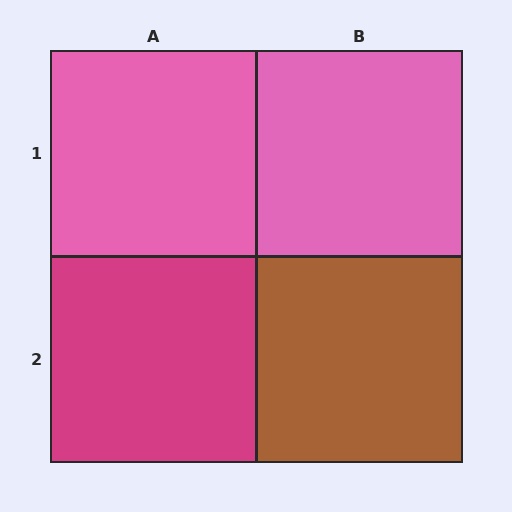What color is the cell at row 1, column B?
Pink.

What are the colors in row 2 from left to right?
Magenta, brown.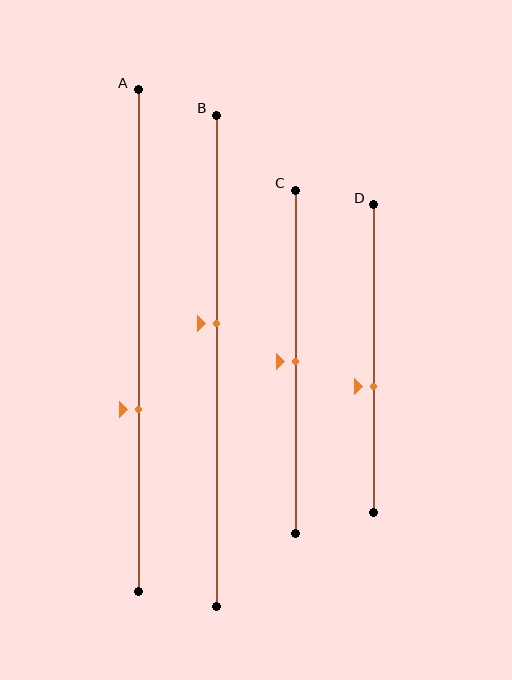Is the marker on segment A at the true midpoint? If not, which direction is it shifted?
No, the marker on segment A is shifted downward by about 14% of the segment length.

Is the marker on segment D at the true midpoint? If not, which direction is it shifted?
No, the marker on segment D is shifted downward by about 9% of the segment length.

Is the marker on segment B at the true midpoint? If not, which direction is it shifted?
No, the marker on segment B is shifted upward by about 8% of the segment length.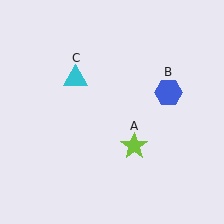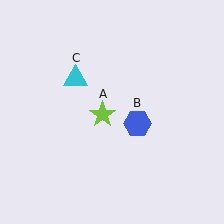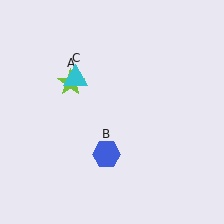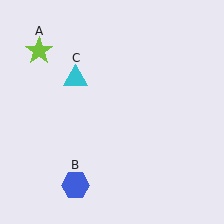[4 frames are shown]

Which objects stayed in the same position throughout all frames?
Cyan triangle (object C) remained stationary.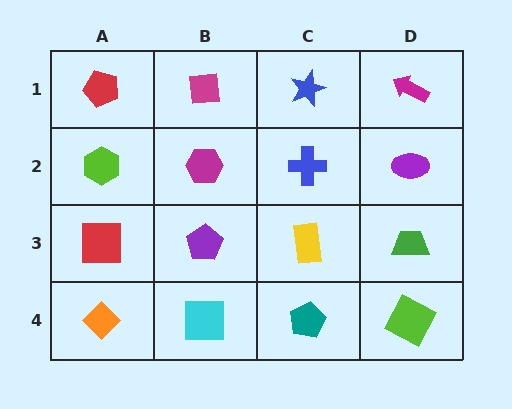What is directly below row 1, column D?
A purple ellipse.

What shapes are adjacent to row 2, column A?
A red pentagon (row 1, column A), a red square (row 3, column A), a magenta hexagon (row 2, column B).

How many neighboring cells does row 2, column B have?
4.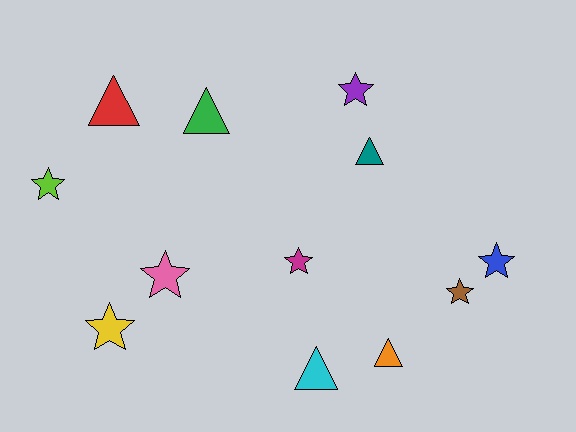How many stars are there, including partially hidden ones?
There are 7 stars.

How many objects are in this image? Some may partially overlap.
There are 12 objects.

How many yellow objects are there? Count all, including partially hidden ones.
There is 1 yellow object.